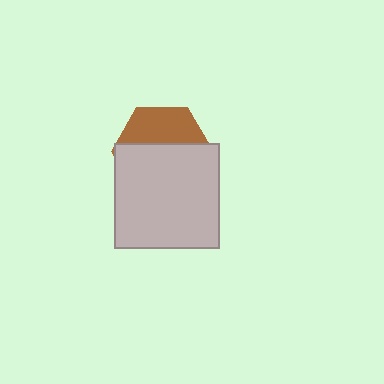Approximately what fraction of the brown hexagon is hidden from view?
Roughly 62% of the brown hexagon is hidden behind the light gray square.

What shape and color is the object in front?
The object in front is a light gray square.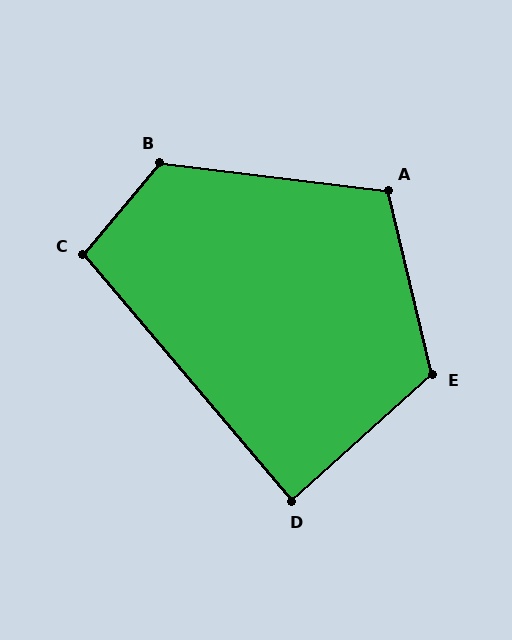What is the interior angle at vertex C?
Approximately 100 degrees (obtuse).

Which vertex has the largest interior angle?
B, at approximately 122 degrees.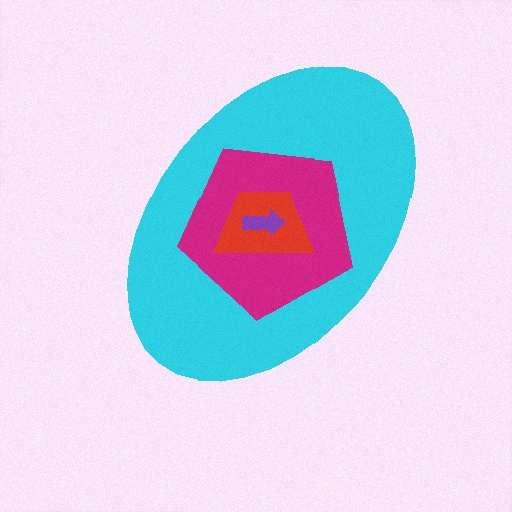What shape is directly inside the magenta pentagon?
The red trapezoid.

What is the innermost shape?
The purple arrow.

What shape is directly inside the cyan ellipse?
The magenta pentagon.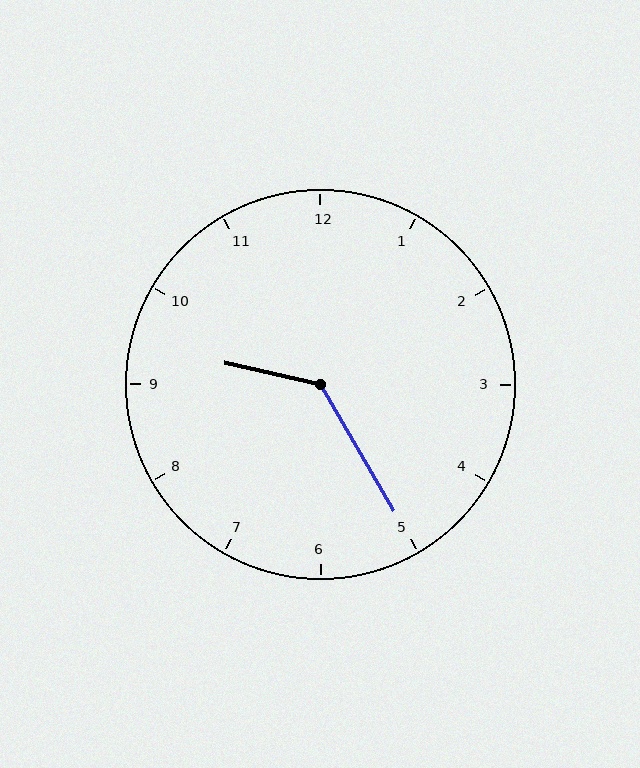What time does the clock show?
9:25.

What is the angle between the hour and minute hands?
Approximately 132 degrees.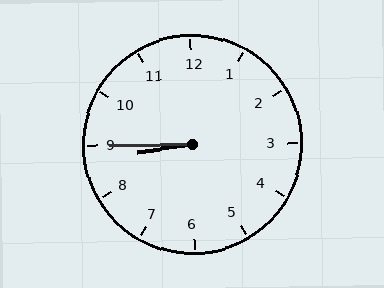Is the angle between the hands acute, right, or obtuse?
It is acute.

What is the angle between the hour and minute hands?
Approximately 8 degrees.